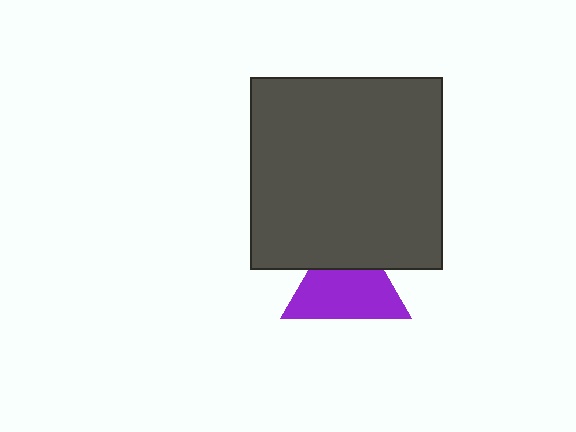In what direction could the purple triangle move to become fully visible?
The purple triangle could move down. That would shift it out from behind the dark gray square entirely.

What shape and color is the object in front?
The object in front is a dark gray square.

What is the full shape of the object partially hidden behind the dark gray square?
The partially hidden object is a purple triangle.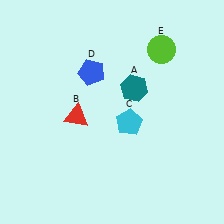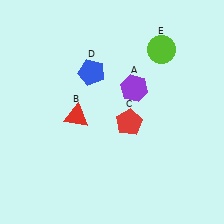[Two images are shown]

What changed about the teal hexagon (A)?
In Image 1, A is teal. In Image 2, it changed to purple.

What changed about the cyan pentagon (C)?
In Image 1, C is cyan. In Image 2, it changed to red.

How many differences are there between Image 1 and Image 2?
There are 2 differences between the two images.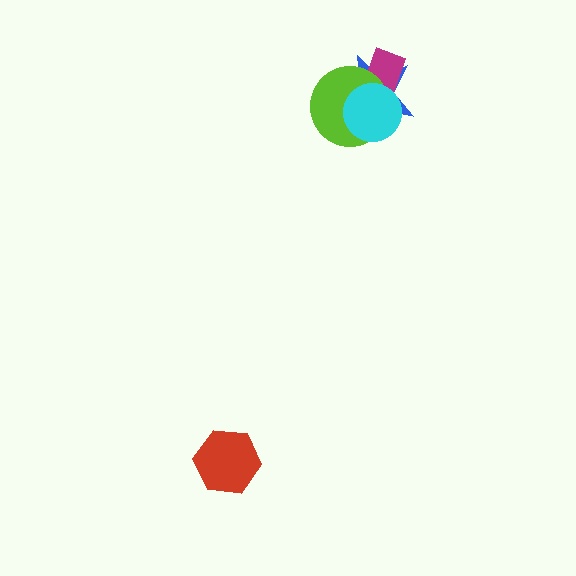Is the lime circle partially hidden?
Yes, it is partially covered by another shape.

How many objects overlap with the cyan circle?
3 objects overlap with the cyan circle.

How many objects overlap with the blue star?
3 objects overlap with the blue star.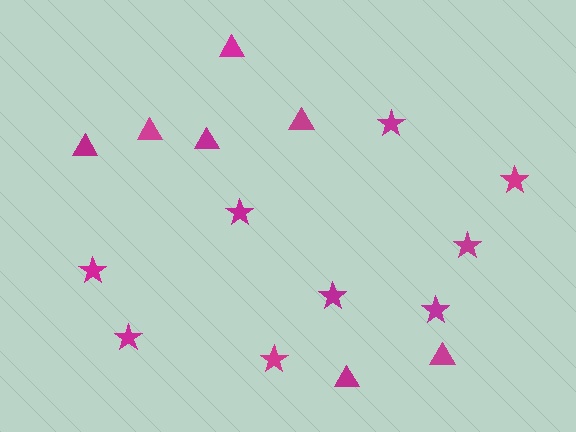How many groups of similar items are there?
There are 2 groups: one group of stars (9) and one group of triangles (7).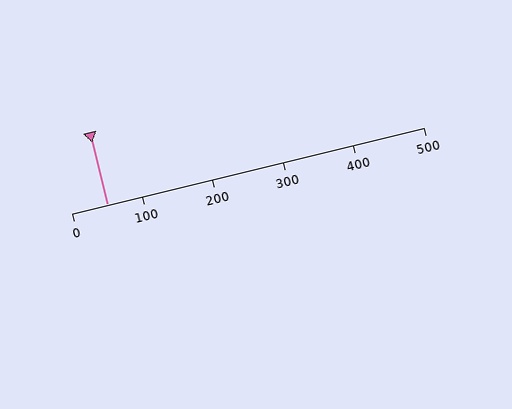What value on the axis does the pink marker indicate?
The marker indicates approximately 50.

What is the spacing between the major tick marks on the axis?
The major ticks are spaced 100 apart.